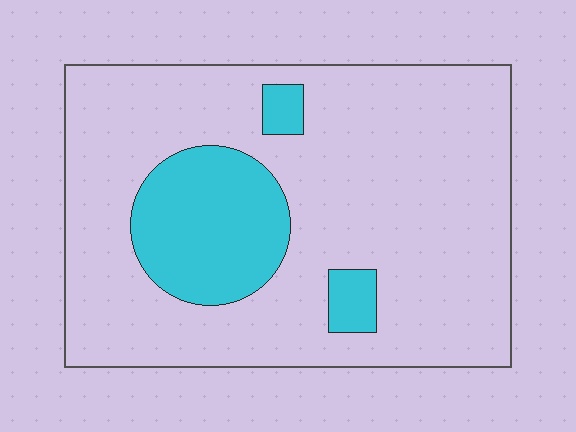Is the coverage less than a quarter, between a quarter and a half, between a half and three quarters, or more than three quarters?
Less than a quarter.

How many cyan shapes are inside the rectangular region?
3.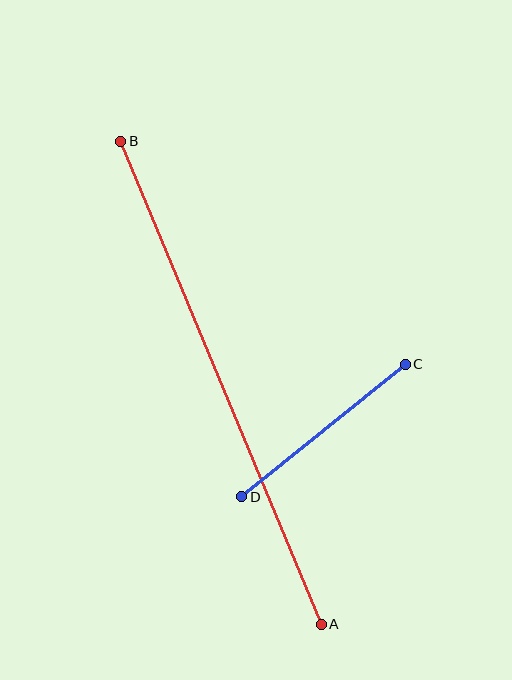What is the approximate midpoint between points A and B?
The midpoint is at approximately (221, 383) pixels.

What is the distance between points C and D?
The distance is approximately 211 pixels.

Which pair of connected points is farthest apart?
Points A and B are farthest apart.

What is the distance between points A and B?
The distance is approximately 523 pixels.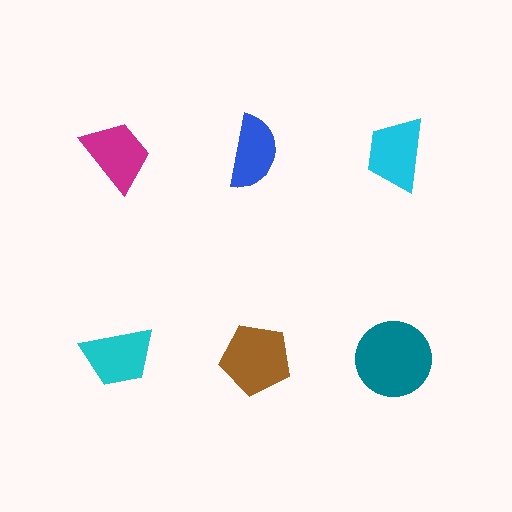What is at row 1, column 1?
A magenta trapezoid.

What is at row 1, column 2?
A blue semicircle.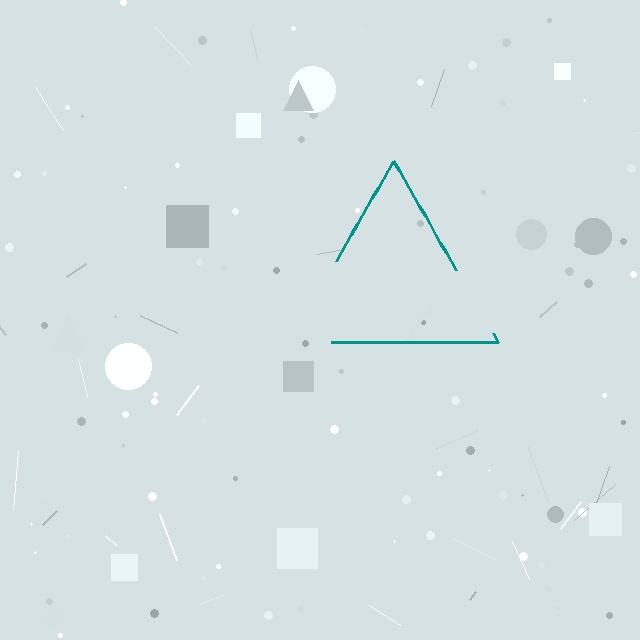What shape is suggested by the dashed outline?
The dashed outline suggests a triangle.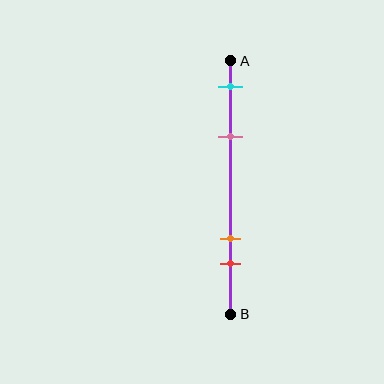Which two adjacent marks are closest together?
The orange and red marks are the closest adjacent pair.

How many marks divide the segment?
There are 4 marks dividing the segment.